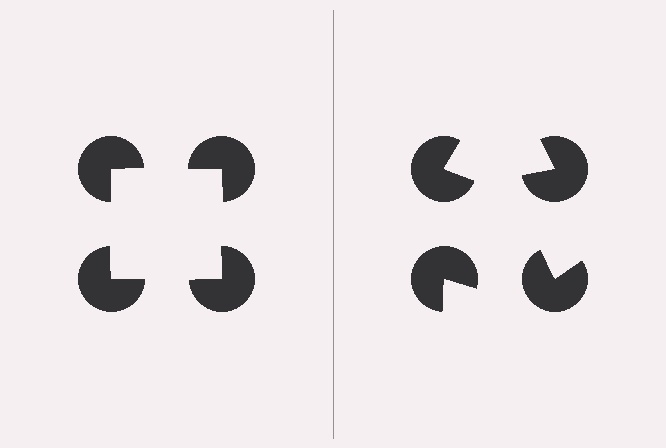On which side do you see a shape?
An illusory square appears on the left side. On the right side the wedge cuts are rotated, so no coherent shape forms.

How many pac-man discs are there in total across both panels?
8 — 4 on each side.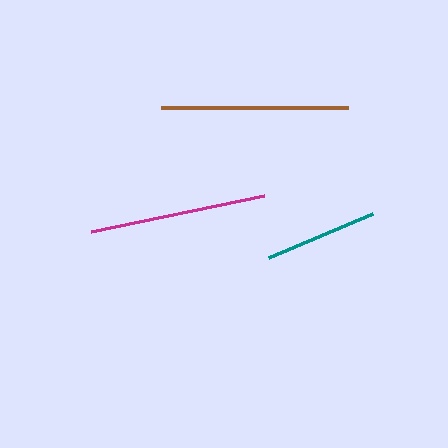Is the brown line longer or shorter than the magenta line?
The brown line is longer than the magenta line.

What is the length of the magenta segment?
The magenta segment is approximately 176 pixels long.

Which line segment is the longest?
The brown line is the longest at approximately 187 pixels.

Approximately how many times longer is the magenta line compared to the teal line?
The magenta line is approximately 1.6 times the length of the teal line.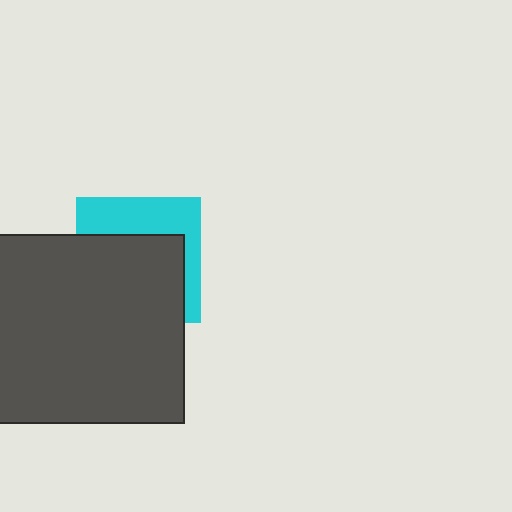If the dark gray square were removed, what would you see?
You would see the complete cyan square.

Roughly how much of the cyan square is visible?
A small part of it is visible (roughly 38%).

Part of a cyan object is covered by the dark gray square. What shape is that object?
It is a square.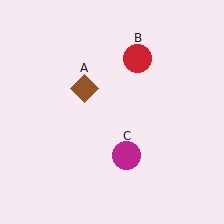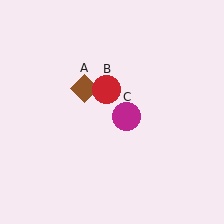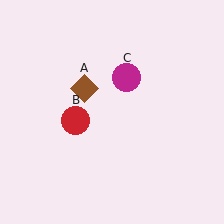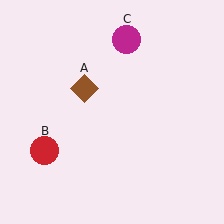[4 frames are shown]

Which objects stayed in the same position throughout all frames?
Brown diamond (object A) remained stationary.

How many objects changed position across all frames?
2 objects changed position: red circle (object B), magenta circle (object C).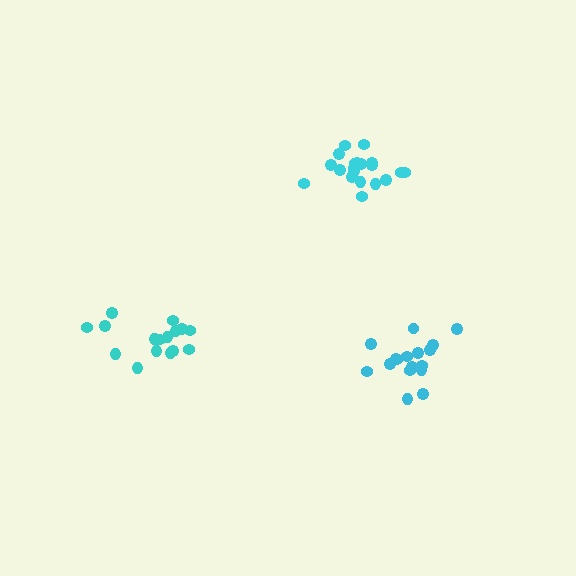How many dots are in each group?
Group 1: 17 dots, Group 2: 17 dots, Group 3: 20 dots (54 total).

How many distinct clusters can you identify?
There are 3 distinct clusters.